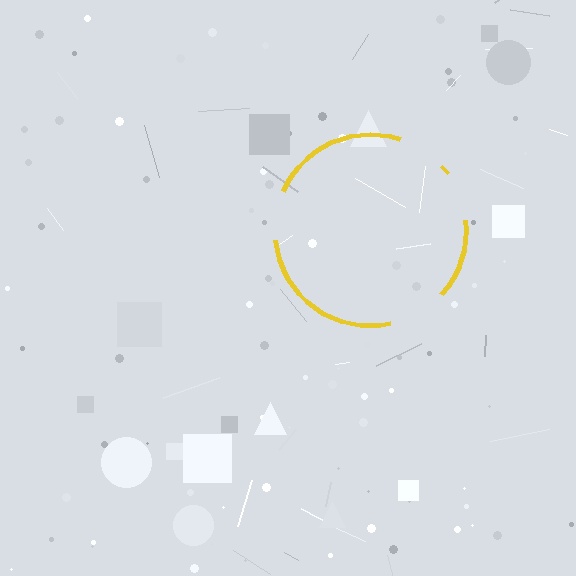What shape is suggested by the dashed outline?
The dashed outline suggests a circle.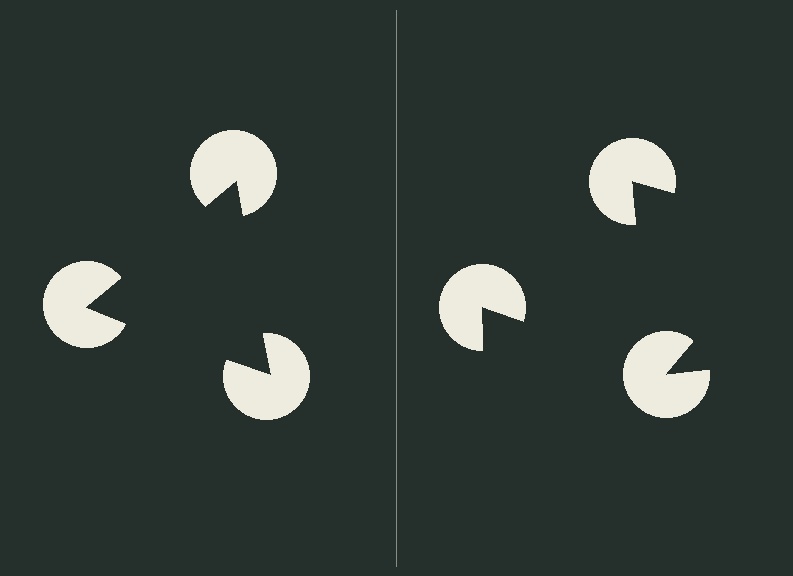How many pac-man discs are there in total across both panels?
6 — 3 on each side.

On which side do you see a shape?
An illusory triangle appears on the left side. On the right side the wedge cuts are rotated, so no coherent shape forms.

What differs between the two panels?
The pac-man discs are positioned identically on both sides; only the wedge orientations differ. On the left they align to a triangle; on the right they are misaligned.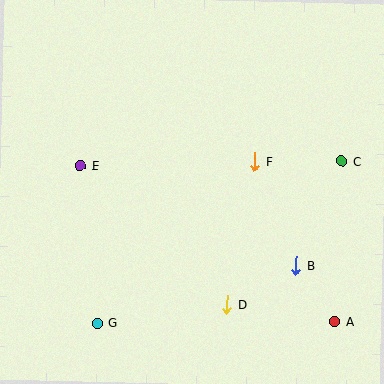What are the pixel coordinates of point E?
Point E is at (80, 165).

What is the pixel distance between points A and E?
The distance between A and E is 299 pixels.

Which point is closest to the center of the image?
Point F at (255, 162) is closest to the center.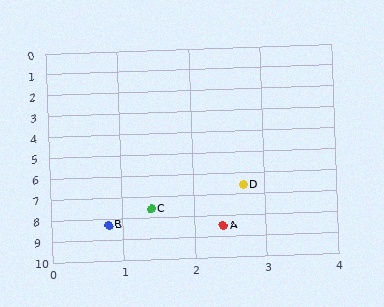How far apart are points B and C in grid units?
Points B and C are about 0.9 grid units apart.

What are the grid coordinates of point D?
Point D is at approximately (2.7, 6.6).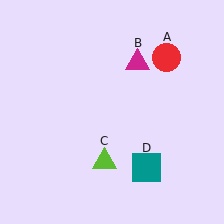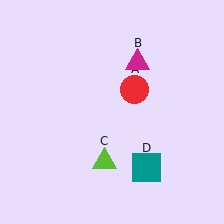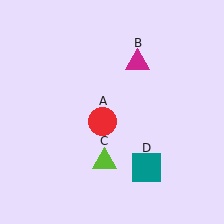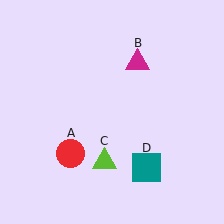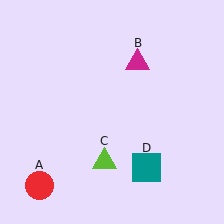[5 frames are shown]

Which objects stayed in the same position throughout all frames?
Magenta triangle (object B) and lime triangle (object C) and teal square (object D) remained stationary.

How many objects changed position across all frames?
1 object changed position: red circle (object A).